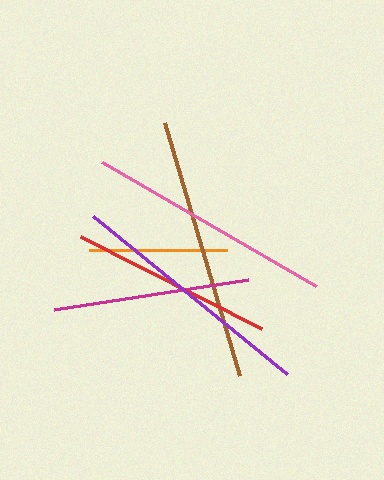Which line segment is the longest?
The brown line is the longest at approximately 264 pixels.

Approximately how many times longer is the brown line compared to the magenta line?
The brown line is approximately 1.3 times the length of the magenta line.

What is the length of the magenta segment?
The magenta segment is approximately 196 pixels long.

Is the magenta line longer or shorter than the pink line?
The pink line is longer than the magenta line.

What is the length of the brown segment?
The brown segment is approximately 264 pixels long.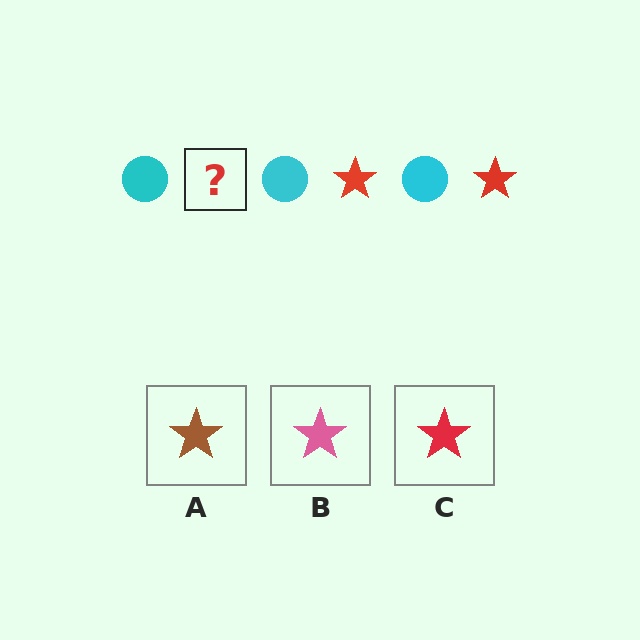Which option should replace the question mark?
Option C.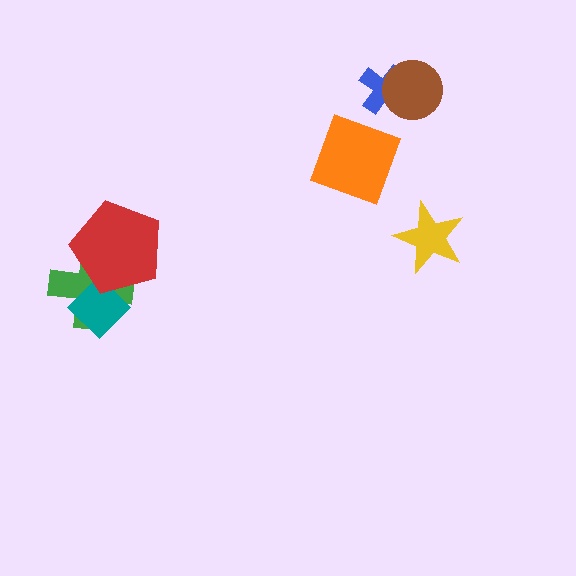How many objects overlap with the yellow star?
0 objects overlap with the yellow star.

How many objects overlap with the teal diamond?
2 objects overlap with the teal diamond.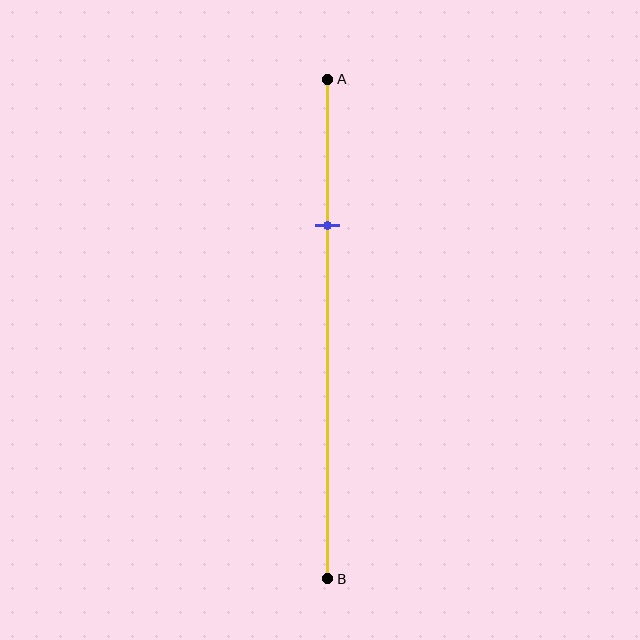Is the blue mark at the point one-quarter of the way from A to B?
No, the mark is at about 30% from A, not at the 25% one-quarter point.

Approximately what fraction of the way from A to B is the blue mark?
The blue mark is approximately 30% of the way from A to B.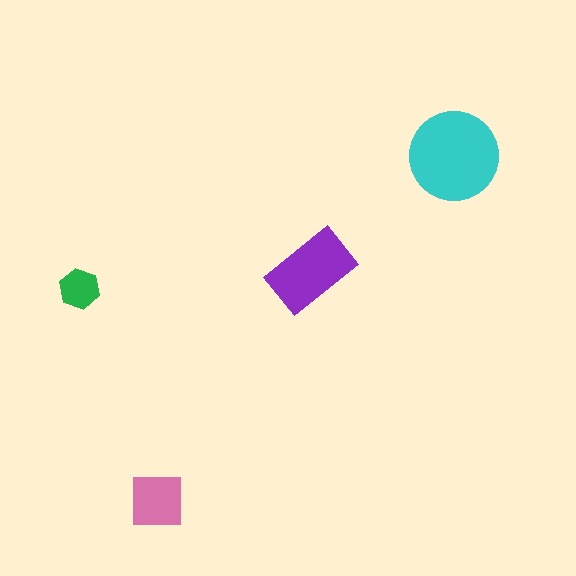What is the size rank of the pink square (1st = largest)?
3rd.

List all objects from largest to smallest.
The cyan circle, the purple rectangle, the pink square, the green hexagon.